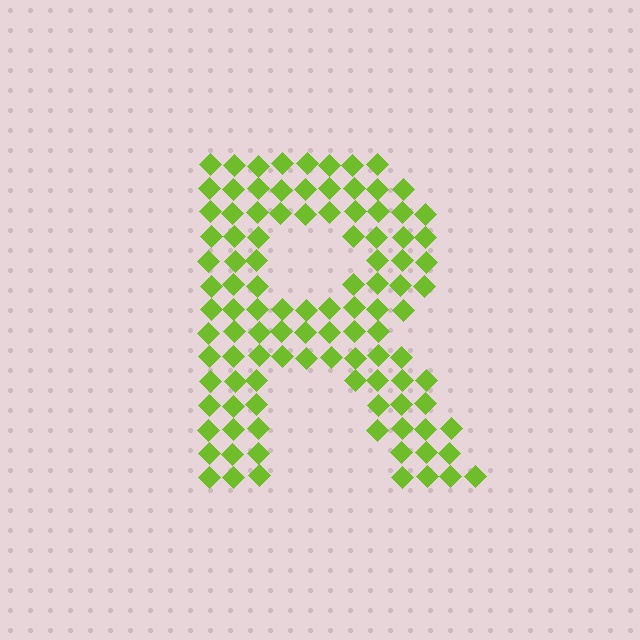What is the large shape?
The large shape is the letter R.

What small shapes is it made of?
It is made of small diamonds.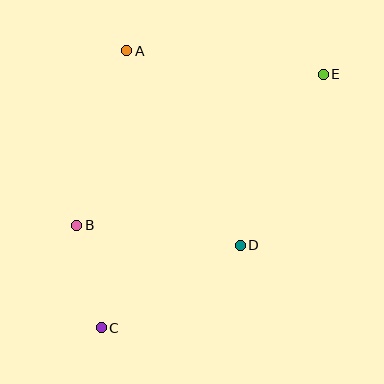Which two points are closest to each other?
Points B and C are closest to each other.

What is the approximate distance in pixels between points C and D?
The distance between C and D is approximately 162 pixels.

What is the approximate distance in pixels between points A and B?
The distance between A and B is approximately 182 pixels.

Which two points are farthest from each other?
Points C and E are farthest from each other.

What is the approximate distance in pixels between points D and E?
The distance between D and E is approximately 190 pixels.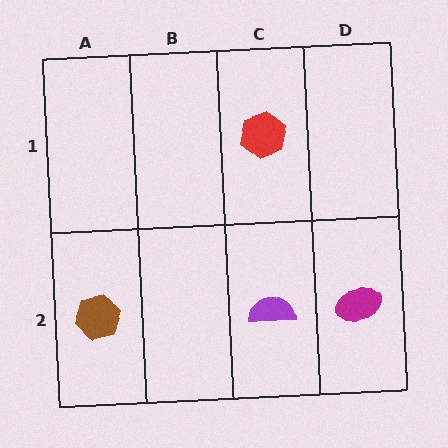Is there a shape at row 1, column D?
No, that cell is empty.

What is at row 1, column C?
A red hexagon.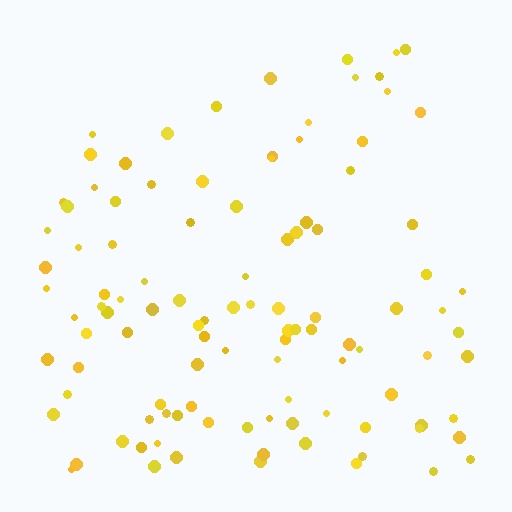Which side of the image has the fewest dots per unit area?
The top.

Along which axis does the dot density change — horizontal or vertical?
Vertical.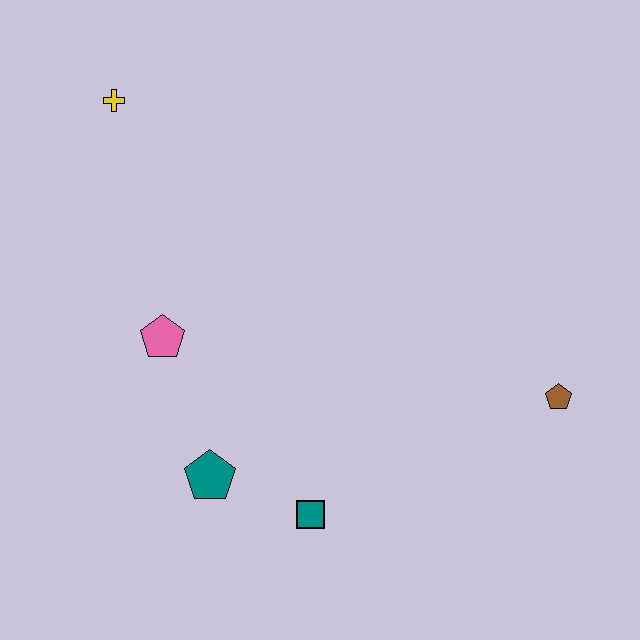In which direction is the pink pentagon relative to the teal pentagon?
The pink pentagon is above the teal pentagon.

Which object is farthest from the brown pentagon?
The yellow cross is farthest from the brown pentagon.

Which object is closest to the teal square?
The teal pentagon is closest to the teal square.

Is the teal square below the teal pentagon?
Yes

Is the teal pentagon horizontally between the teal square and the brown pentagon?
No